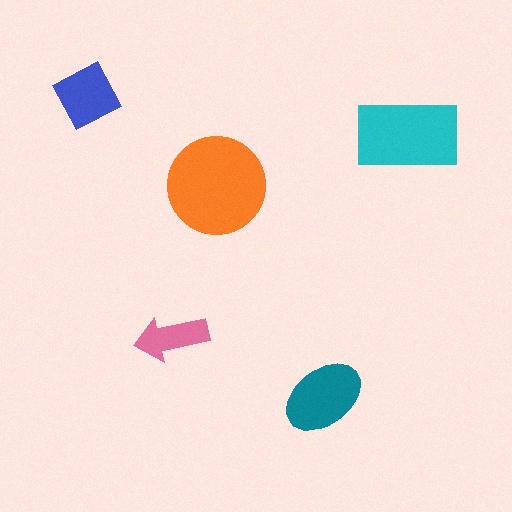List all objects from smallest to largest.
The pink arrow, the blue square, the teal ellipse, the cyan rectangle, the orange circle.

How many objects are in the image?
There are 5 objects in the image.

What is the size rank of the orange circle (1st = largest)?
1st.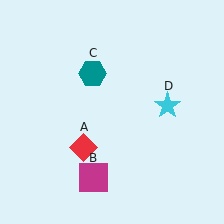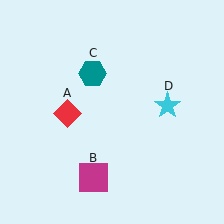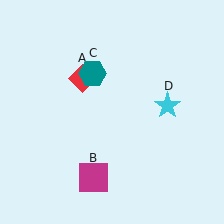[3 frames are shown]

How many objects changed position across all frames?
1 object changed position: red diamond (object A).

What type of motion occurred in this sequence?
The red diamond (object A) rotated clockwise around the center of the scene.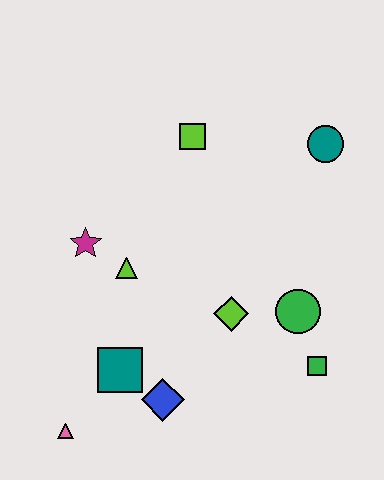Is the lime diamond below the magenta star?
Yes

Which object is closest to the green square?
The green circle is closest to the green square.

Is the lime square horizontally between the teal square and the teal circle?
Yes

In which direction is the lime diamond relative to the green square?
The lime diamond is to the left of the green square.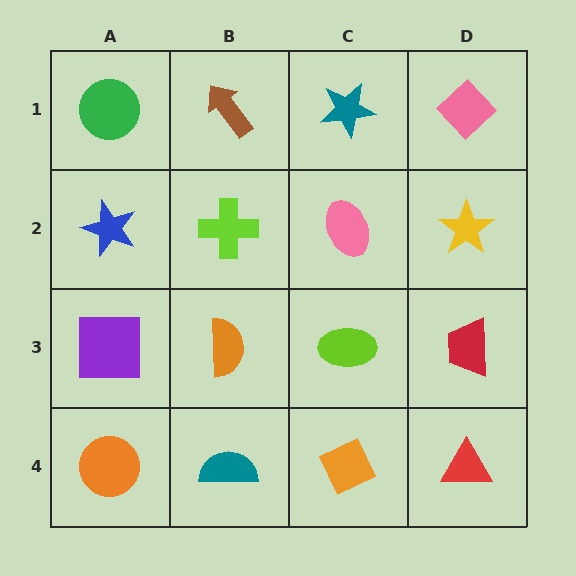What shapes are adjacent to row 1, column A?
A blue star (row 2, column A), a brown arrow (row 1, column B).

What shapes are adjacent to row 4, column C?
A lime ellipse (row 3, column C), a teal semicircle (row 4, column B), a red triangle (row 4, column D).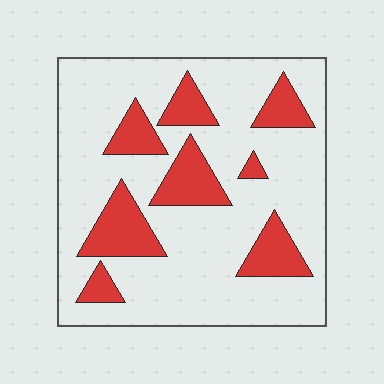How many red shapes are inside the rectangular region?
8.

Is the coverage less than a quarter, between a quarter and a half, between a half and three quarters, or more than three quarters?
Less than a quarter.